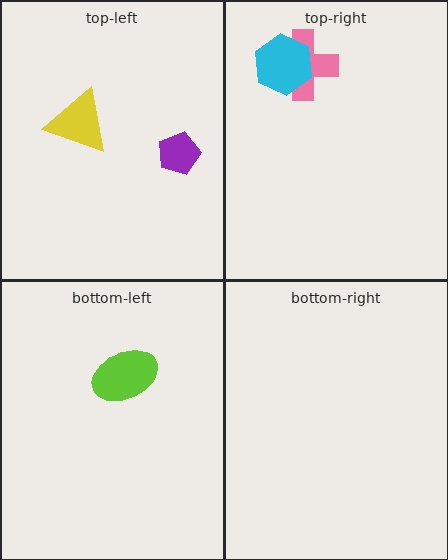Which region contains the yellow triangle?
The top-left region.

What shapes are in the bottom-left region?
The lime ellipse.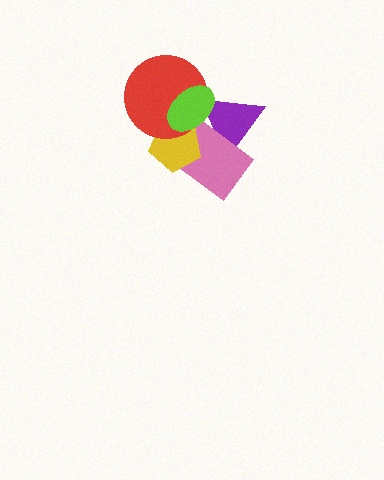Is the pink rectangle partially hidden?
Yes, it is partially covered by another shape.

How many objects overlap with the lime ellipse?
4 objects overlap with the lime ellipse.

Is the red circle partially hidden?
Yes, it is partially covered by another shape.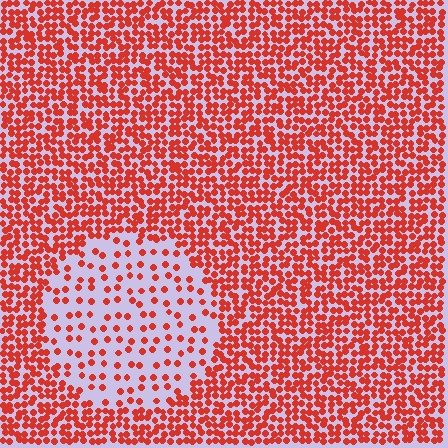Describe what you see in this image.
The image contains small red elements arranged at two different densities. A circle-shaped region is visible where the elements are less densely packed than the surrounding area.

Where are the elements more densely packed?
The elements are more densely packed outside the circle boundary.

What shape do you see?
I see a circle.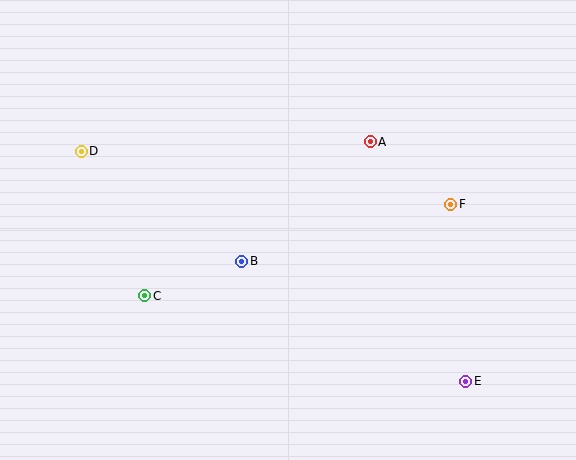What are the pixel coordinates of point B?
Point B is at (242, 261).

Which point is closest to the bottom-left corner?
Point C is closest to the bottom-left corner.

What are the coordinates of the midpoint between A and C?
The midpoint between A and C is at (258, 219).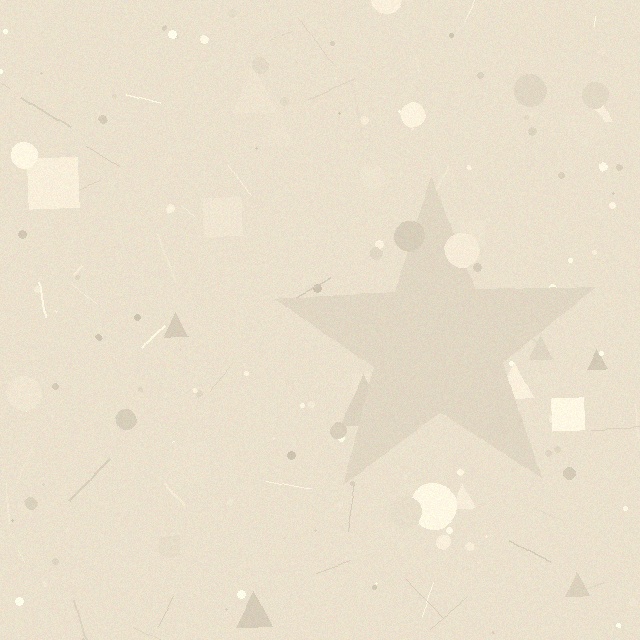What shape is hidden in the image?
A star is hidden in the image.